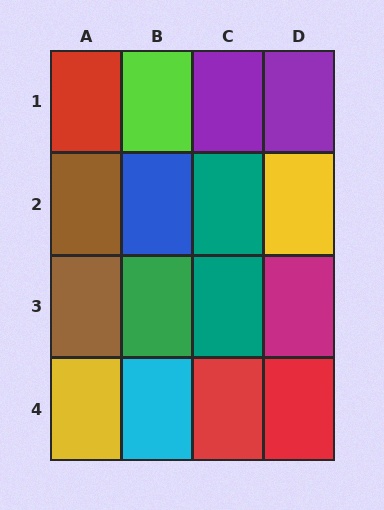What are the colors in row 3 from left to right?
Brown, green, teal, magenta.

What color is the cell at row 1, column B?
Lime.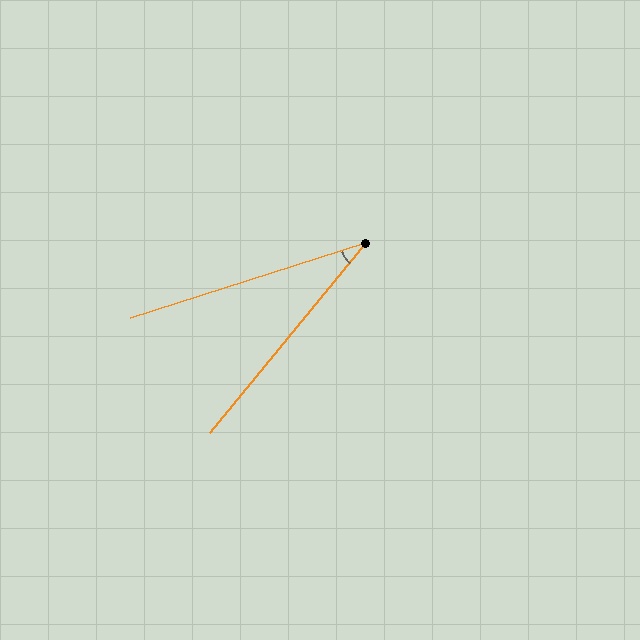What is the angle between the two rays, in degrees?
Approximately 33 degrees.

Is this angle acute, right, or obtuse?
It is acute.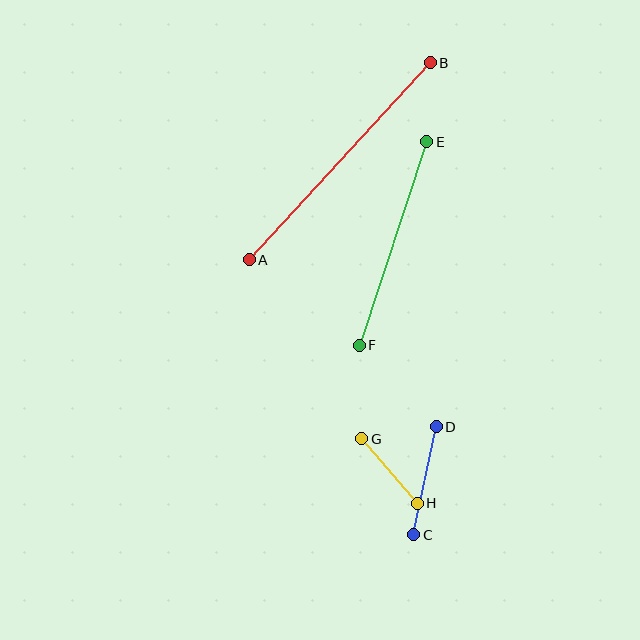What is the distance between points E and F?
The distance is approximately 214 pixels.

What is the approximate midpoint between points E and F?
The midpoint is at approximately (393, 243) pixels.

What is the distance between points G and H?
The distance is approximately 86 pixels.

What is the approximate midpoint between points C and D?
The midpoint is at approximately (425, 481) pixels.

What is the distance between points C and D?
The distance is approximately 110 pixels.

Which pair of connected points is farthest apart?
Points A and B are farthest apart.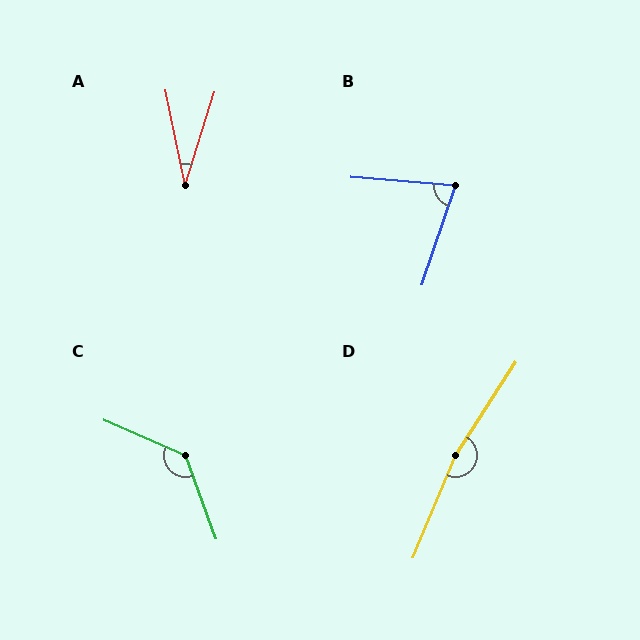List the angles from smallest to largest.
A (29°), B (76°), C (134°), D (169°).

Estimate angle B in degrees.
Approximately 76 degrees.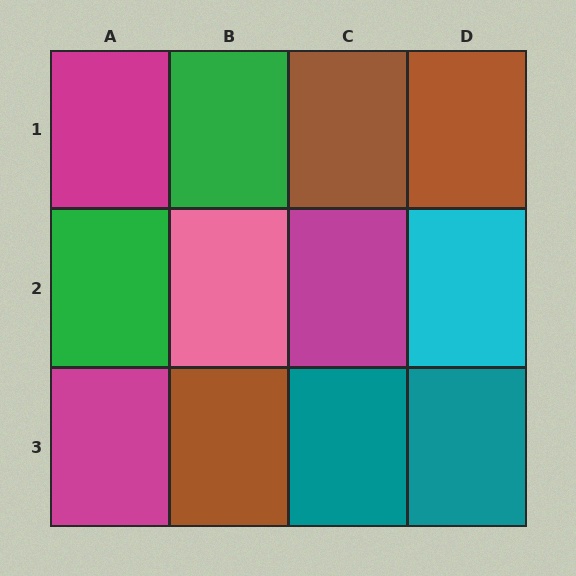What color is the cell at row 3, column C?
Teal.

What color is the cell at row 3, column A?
Magenta.